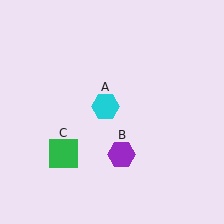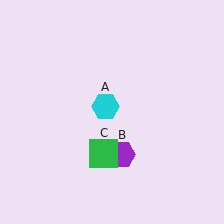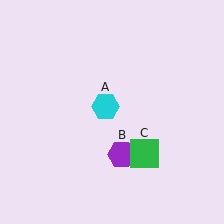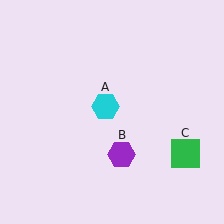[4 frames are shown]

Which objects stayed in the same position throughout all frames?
Cyan hexagon (object A) and purple hexagon (object B) remained stationary.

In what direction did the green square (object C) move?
The green square (object C) moved right.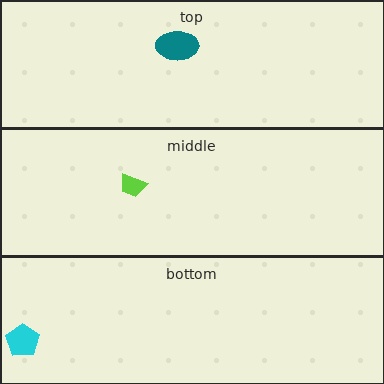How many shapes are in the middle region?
1.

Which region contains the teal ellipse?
The top region.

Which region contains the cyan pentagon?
The bottom region.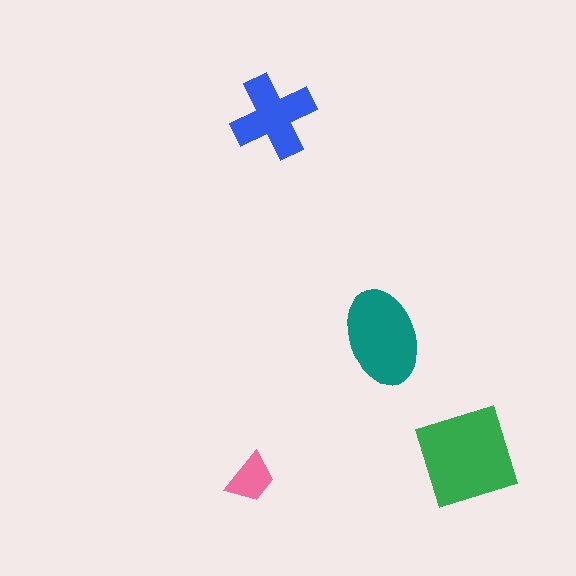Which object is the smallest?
The pink trapezoid.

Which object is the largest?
The green diamond.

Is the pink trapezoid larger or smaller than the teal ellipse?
Smaller.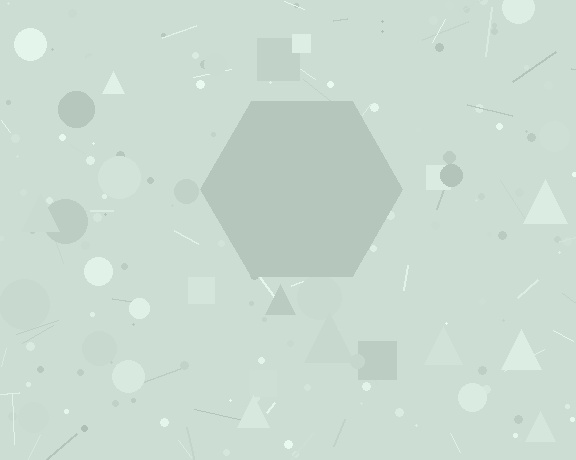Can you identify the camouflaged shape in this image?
The camouflaged shape is a hexagon.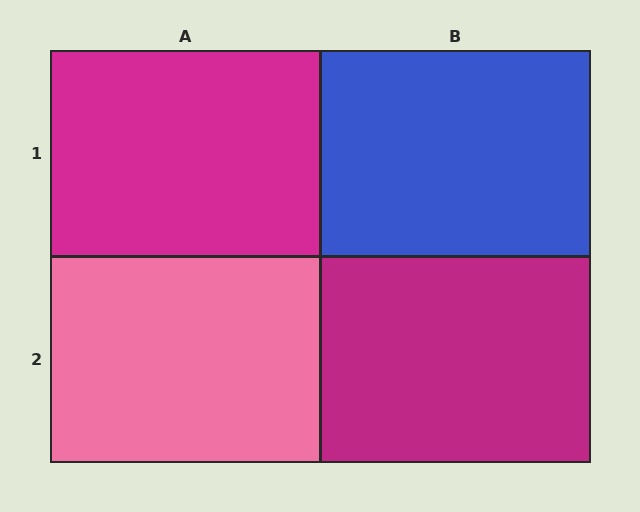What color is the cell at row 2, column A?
Pink.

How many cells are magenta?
2 cells are magenta.